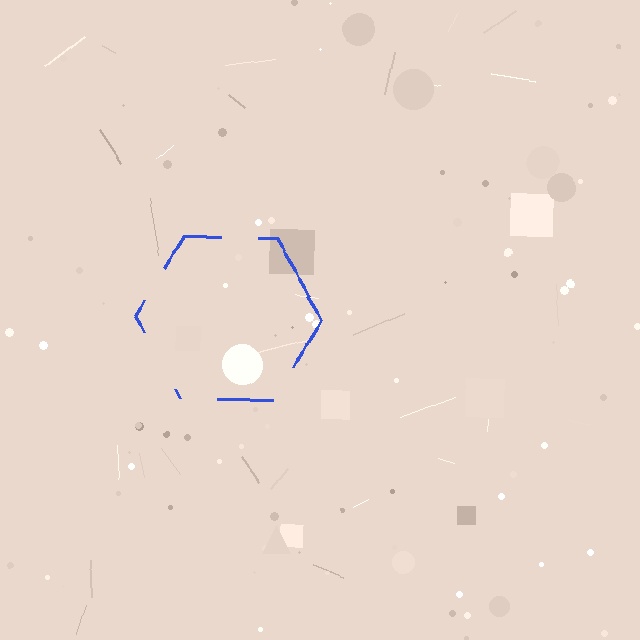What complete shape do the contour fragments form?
The contour fragments form a hexagon.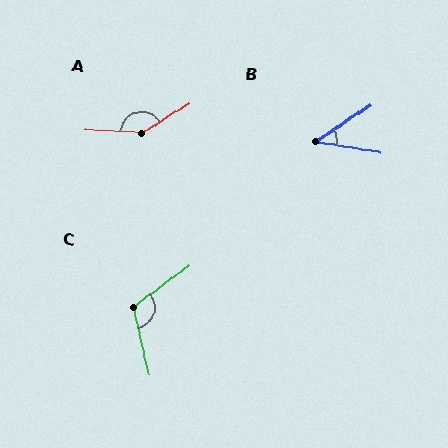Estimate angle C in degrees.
Approximately 115 degrees.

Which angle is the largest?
A, at approximately 144 degrees.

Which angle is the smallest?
B, at approximately 44 degrees.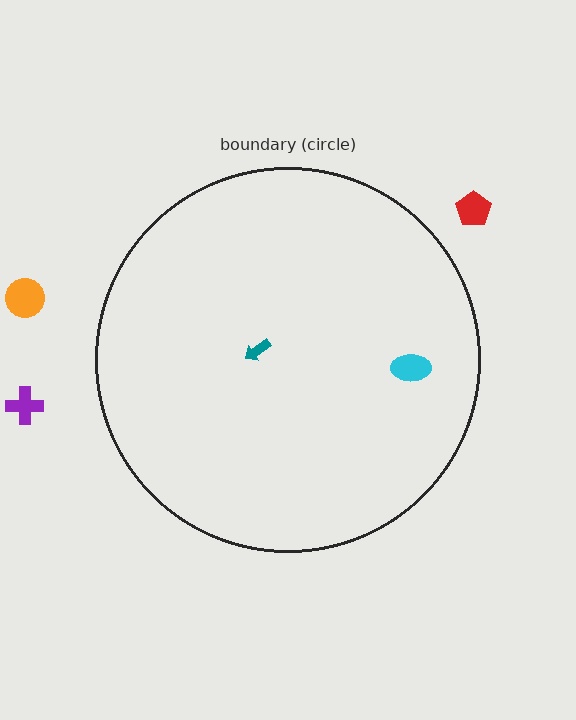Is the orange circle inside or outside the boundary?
Outside.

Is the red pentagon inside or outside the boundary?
Outside.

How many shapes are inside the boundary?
2 inside, 3 outside.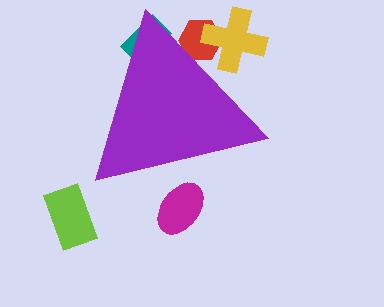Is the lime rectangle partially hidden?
No, the lime rectangle is fully visible.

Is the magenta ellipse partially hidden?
Yes, the magenta ellipse is partially hidden behind the purple triangle.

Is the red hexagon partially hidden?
Yes, the red hexagon is partially hidden behind the purple triangle.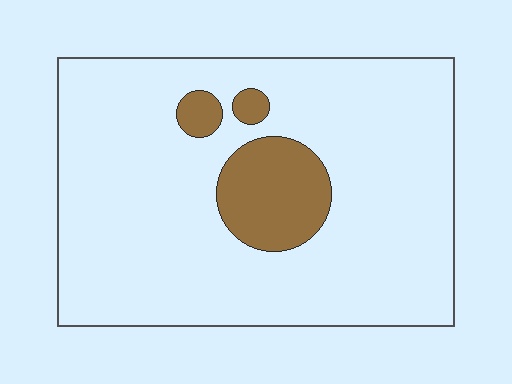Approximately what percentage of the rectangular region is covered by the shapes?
Approximately 10%.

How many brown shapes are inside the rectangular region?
3.